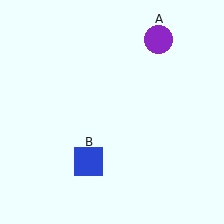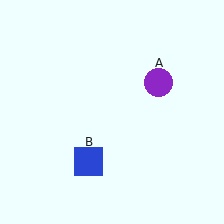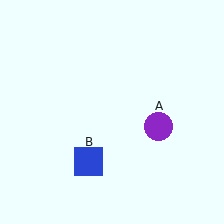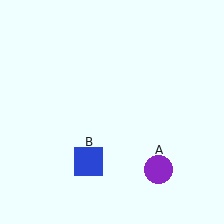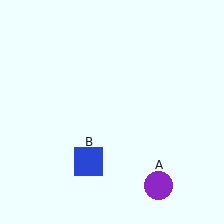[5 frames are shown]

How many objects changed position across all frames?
1 object changed position: purple circle (object A).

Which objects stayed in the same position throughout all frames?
Blue square (object B) remained stationary.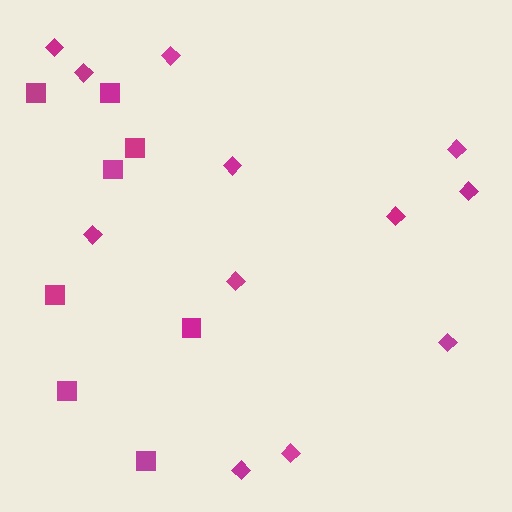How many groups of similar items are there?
There are 2 groups: one group of squares (8) and one group of diamonds (12).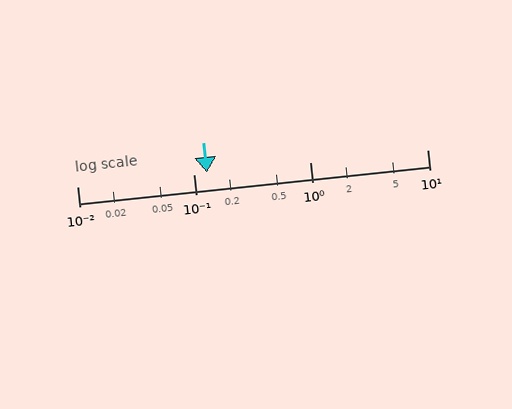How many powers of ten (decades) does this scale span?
The scale spans 3 decades, from 0.01 to 10.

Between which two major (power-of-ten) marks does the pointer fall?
The pointer is between 0.1 and 1.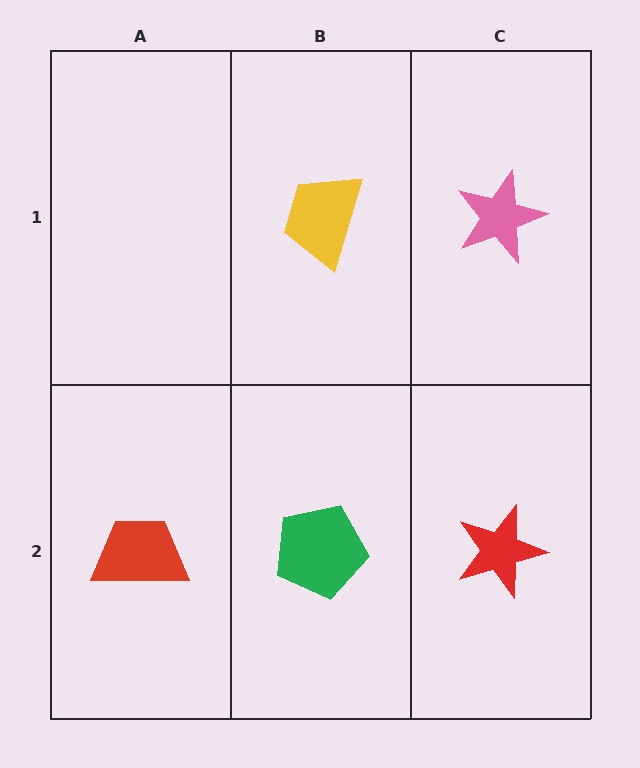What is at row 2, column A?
A red trapezoid.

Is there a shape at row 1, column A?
No, that cell is empty.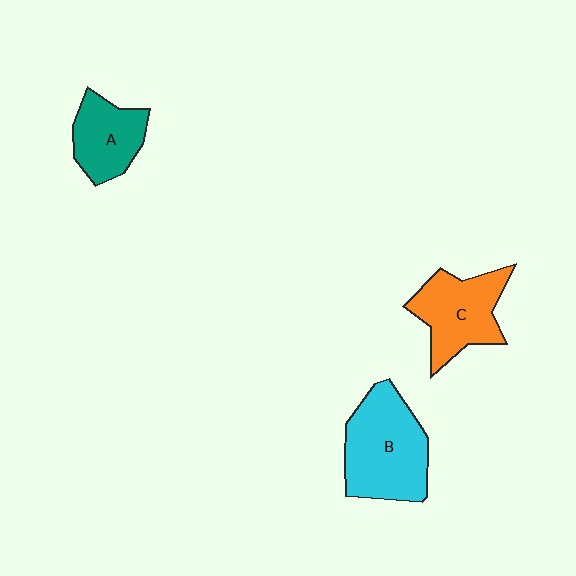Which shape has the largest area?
Shape B (cyan).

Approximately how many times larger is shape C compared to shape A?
Approximately 1.3 times.